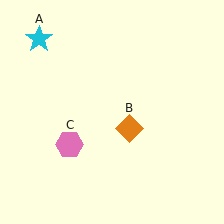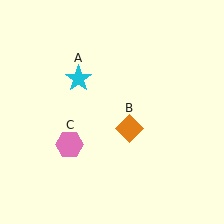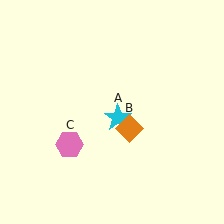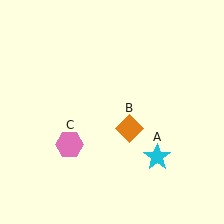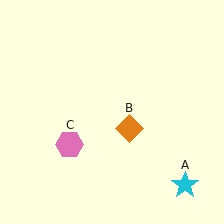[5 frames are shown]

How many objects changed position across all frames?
1 object changed position: cyan star (object A).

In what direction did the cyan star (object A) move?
The cyan star (object A) moved down and to the right.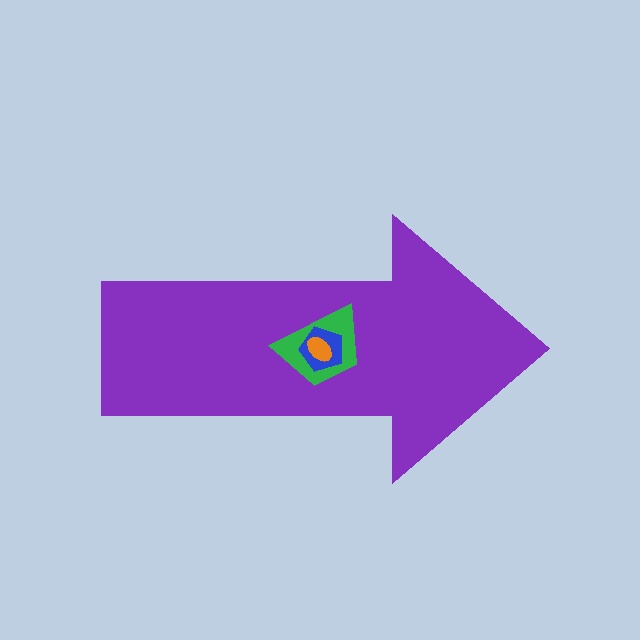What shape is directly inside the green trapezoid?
The blue pentagon.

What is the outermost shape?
The purple arrow.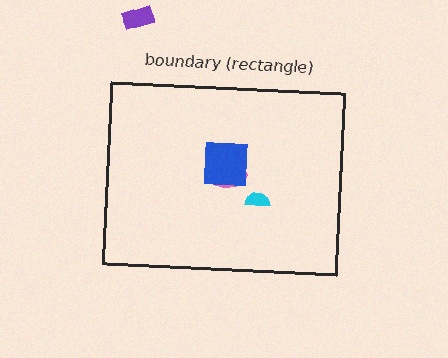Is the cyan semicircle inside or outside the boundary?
Inside.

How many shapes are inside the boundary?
3 inside, 1 outside.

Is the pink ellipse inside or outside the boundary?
Inside.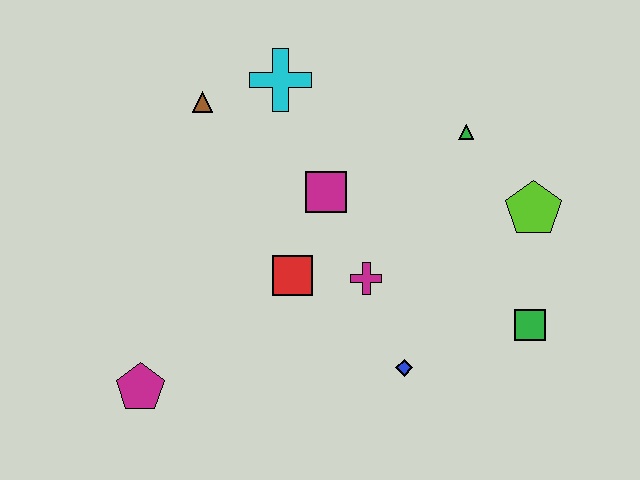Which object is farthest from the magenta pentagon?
The lime pentagon is farthest from the magenta pentagon.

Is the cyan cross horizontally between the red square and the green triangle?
No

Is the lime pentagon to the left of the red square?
No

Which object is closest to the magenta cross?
The red square is closest to the magenta cross.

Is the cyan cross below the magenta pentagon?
No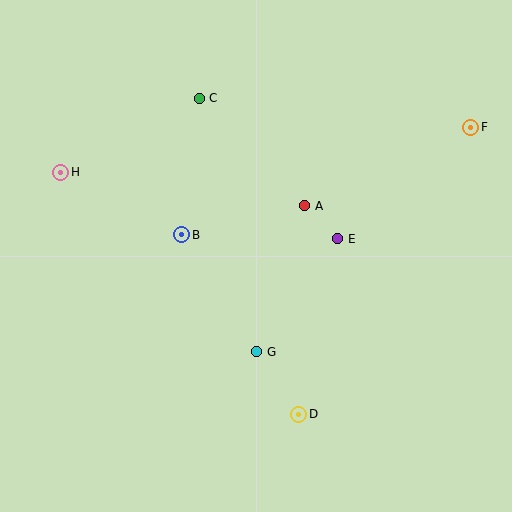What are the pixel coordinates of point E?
Point E is at (338, 239).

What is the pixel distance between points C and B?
The distance between C and B is 138 pixels.